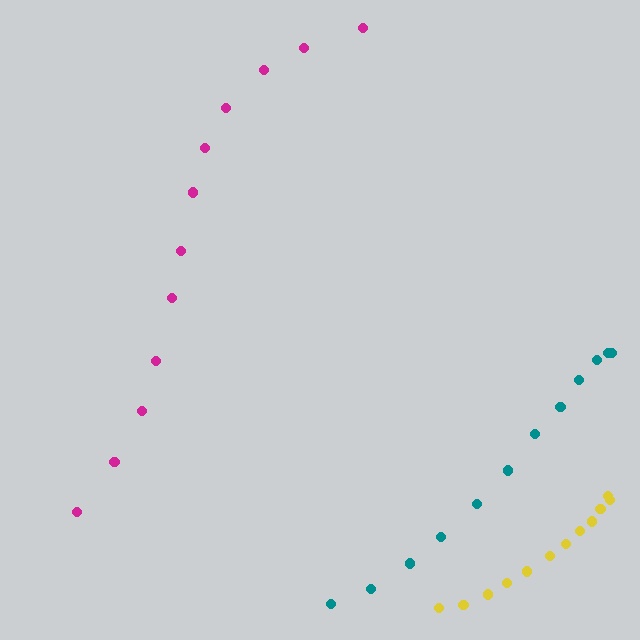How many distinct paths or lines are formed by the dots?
There are 3 distinct paths.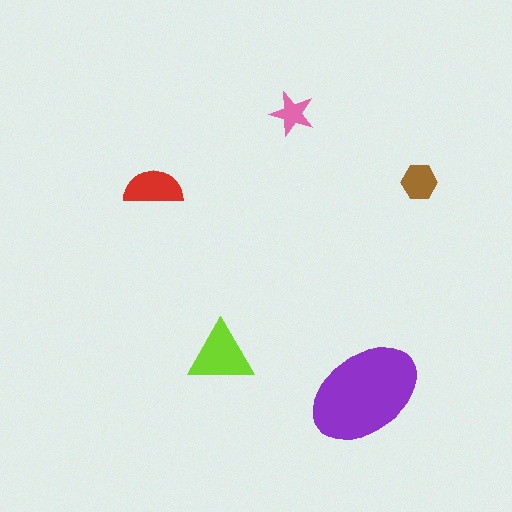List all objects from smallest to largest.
The pink star, the brown hexagon, the red semicircle, the lime triangle, the purple ellipse.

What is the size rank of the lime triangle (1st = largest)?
2nd.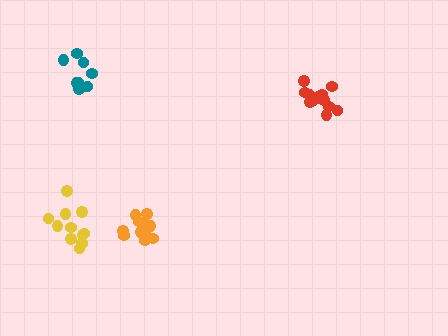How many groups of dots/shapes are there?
There are 4 groups.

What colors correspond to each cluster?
The clusters are colored: orange, red, yellow, teal.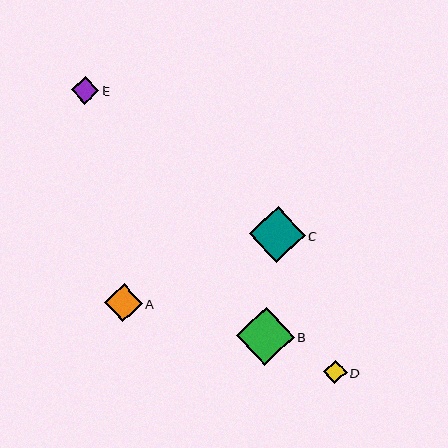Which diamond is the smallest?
Diamond D is the smallest with a size of approximately 23 pixels.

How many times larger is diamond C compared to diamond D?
Diamond C is approximately 2.4 times the size of diamond D.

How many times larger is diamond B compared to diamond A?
Diamond B is approximately 1.5 times the size of diamond A.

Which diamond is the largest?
Diamond B is the largest with a size of approximately 58 pixels.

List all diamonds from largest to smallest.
From largest to smallest: B, C, A, E, D.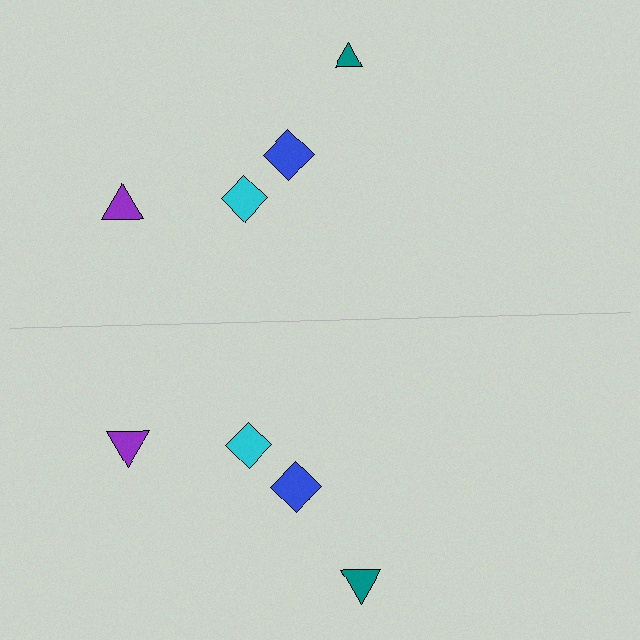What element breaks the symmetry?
The teal triangle on the bottom side has a different size than its mirror counterpart.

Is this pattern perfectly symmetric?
No, the pattern is not perfectly symmetric. The teal triangle on the bottom side has a different size than its mirror counterpart.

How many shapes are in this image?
There are 8 shapes in this image.